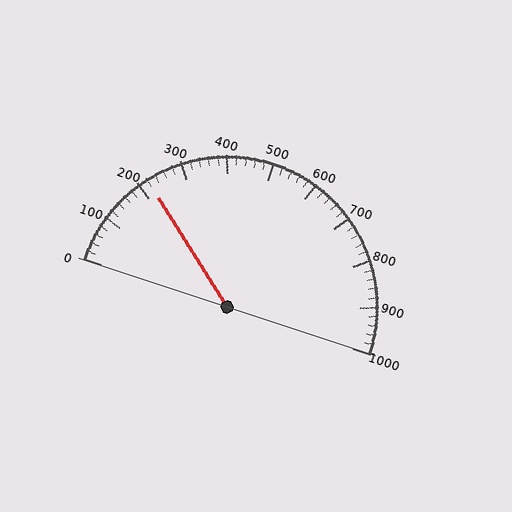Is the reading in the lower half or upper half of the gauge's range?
The reading is in the lower half of the range (0 to 1000).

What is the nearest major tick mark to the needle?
The nearest major tick mark is 200.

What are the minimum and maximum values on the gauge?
The gauge ranges from 0 to 1000.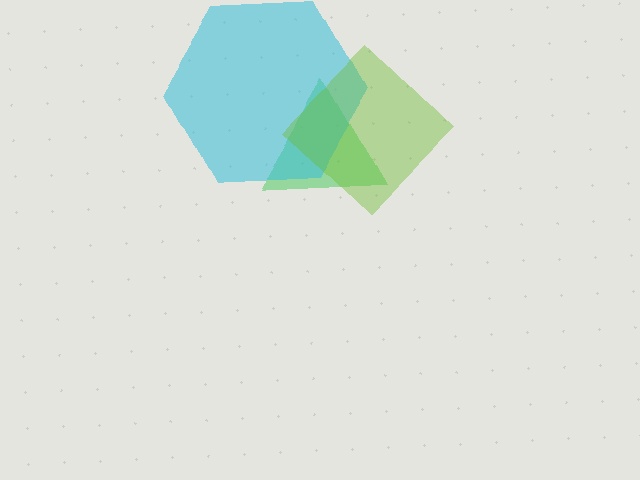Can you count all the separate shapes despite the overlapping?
Yes, there are 3 separate shapes.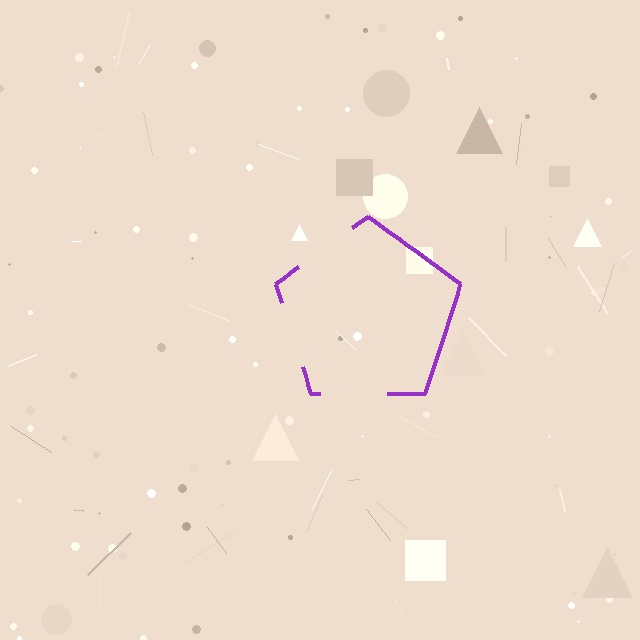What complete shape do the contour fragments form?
The contour fragments form a pentagon.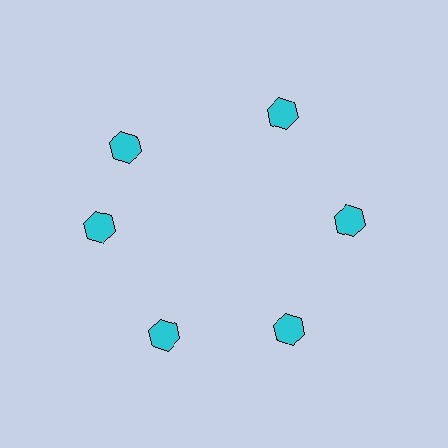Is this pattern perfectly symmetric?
No. The 6 cyan hexagons are arranged in a ring, but one element near the 11 o'clock position is rotated out of alignment along the ring, breaking the 6-fold rotational symmetry.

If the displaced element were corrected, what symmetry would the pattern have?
It would have 6-fold rotational symmetry — the pattern would map onto itself every 60 degrees.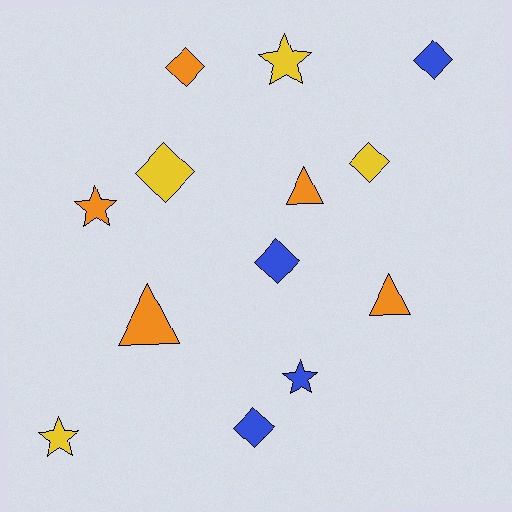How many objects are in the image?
There are 13 objects.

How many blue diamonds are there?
There are 3 blue diamonds.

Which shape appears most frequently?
Diamond, with 6 objects.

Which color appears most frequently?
Orange, with 5 objects.